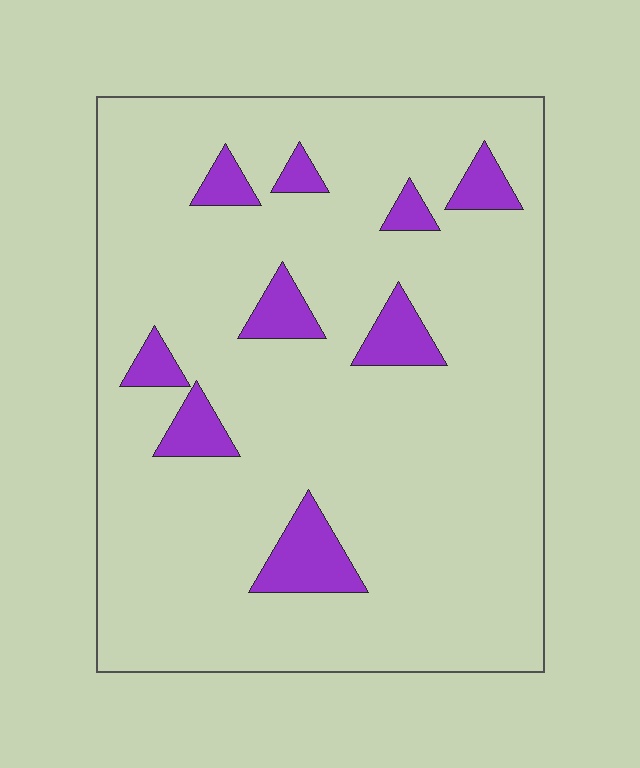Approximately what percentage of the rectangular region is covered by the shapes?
Approximately 10%.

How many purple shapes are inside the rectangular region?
9.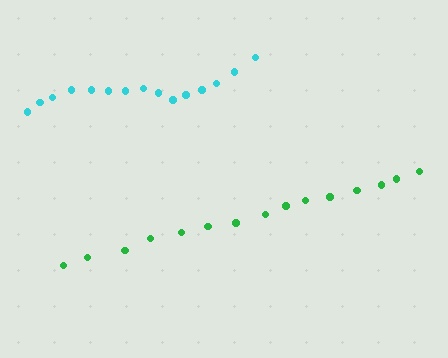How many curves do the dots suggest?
There are 2 distinct paths.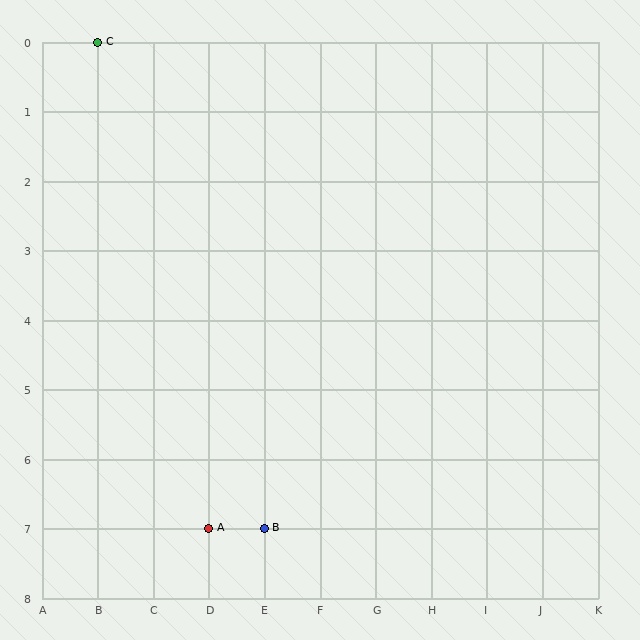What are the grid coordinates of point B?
Point B is at grid coordinates (E, 7).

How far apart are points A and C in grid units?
Points A and C are 2 columns and 7 rows apart (about 7.3 grid units diagonally).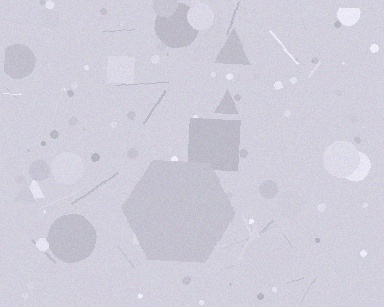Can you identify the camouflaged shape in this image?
The camouflaged shape is a hexagon.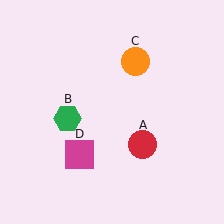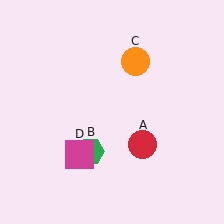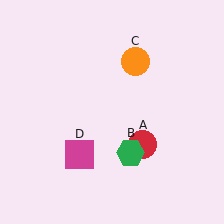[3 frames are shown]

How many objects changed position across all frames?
1 object changed position: green hexagon (object B).